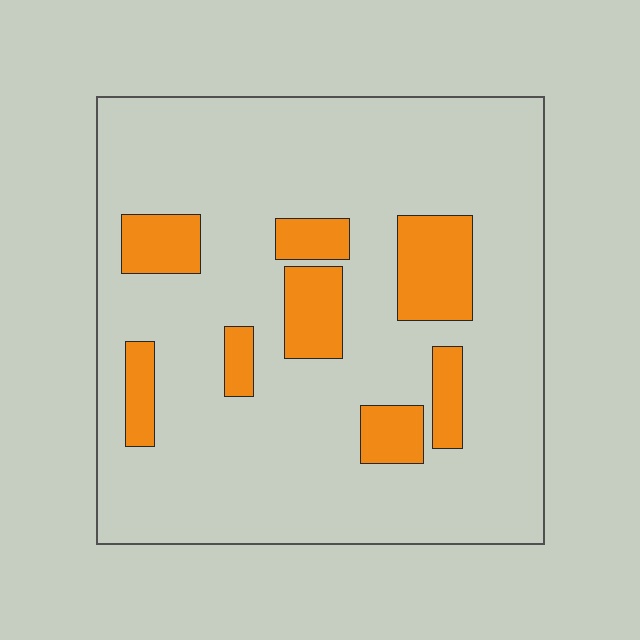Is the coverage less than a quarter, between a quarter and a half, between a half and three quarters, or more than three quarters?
Less than a quarter.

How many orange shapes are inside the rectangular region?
8.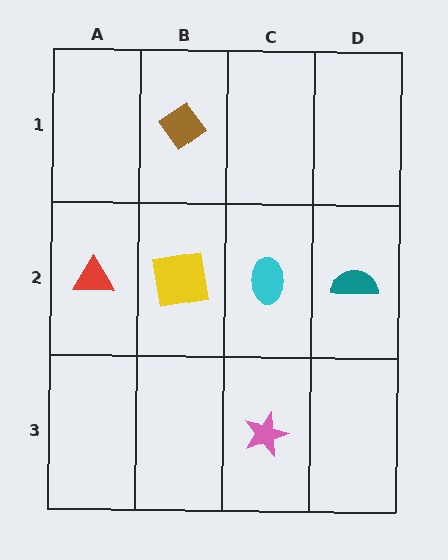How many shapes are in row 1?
1 shape.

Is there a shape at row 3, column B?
No, that cell is empty.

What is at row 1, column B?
A brown diamond.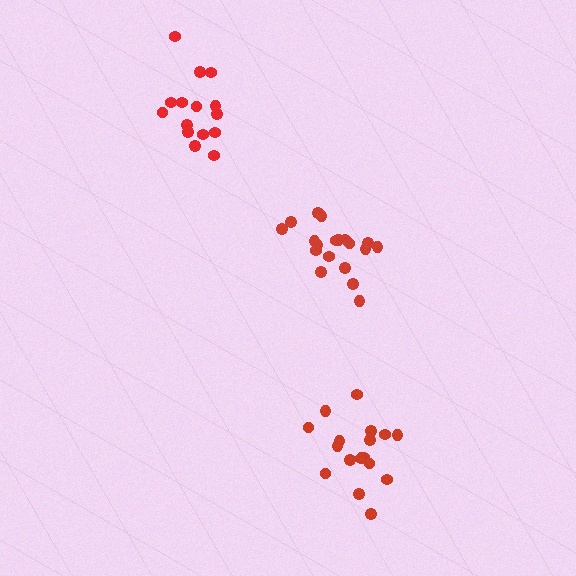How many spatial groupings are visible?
There are 3 spatial groupings.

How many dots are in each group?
Group 1: 18 dots, Group 2: 19 dots, Group 3: 15 dots (52 total).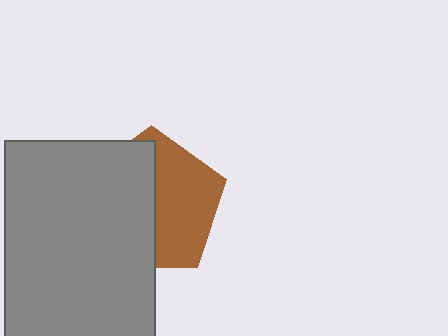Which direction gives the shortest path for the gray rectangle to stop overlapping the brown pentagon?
Moving left gives the shortest separation.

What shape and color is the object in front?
The object in front is a gray rectangle.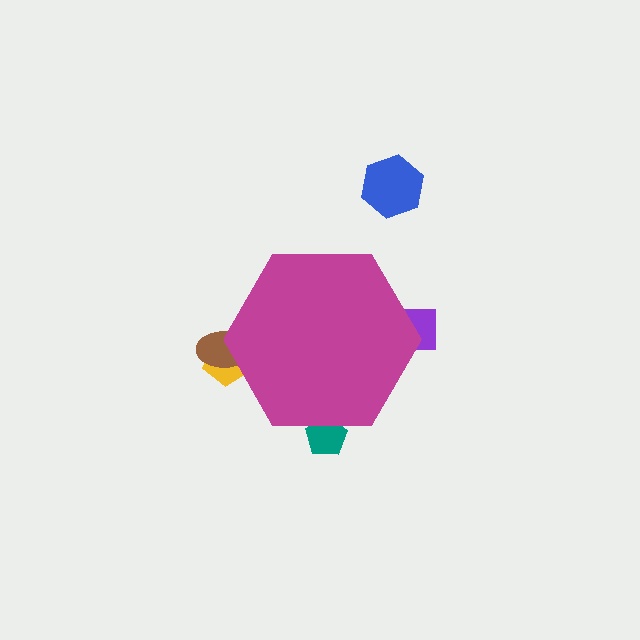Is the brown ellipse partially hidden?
Yes, the brown ellipse is partially hidden behind the magenta hexagon.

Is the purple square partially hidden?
Yes, the purple square is partially hidden behind the magenta hexagon.